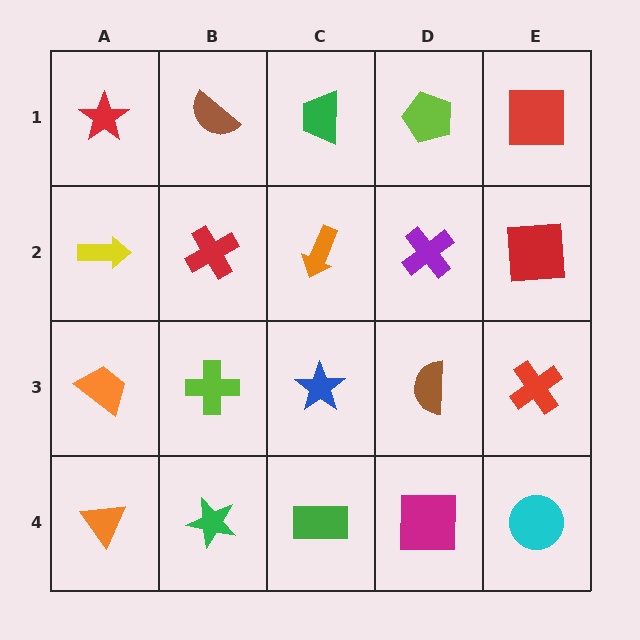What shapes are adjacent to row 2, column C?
A green trapezoid (row 1, column C), a blue star (row 3, column C), a red cross (row 2, column B), a purple cross (row 2, column D).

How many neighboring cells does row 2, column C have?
4.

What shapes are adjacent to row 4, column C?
A blue star (row 3, column C), a green star (row 4, column B), a magenta square (row 4, column D).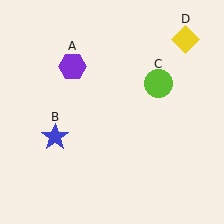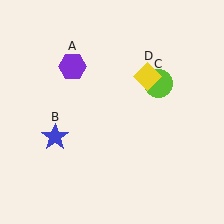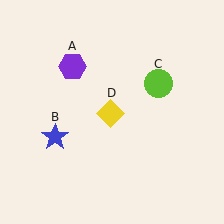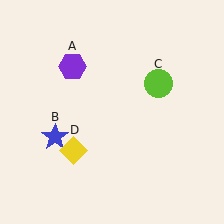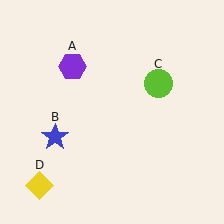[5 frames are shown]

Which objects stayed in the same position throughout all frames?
Purple hexagon (object A) and blue star (object B) and lime circle (object C) remained stationary.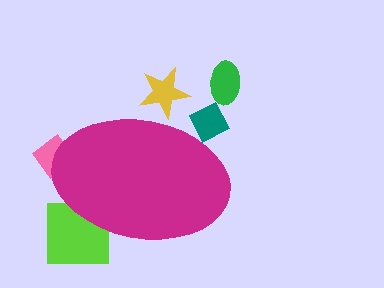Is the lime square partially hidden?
Yes, the lime square is partially hidden behind the magenta ellipse.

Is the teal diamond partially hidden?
Yes, the teal diamond is partially hidden behind the magenta ellipse.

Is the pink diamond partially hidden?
Yes, the pink diamond is partially hidden behind the magenta ellipse.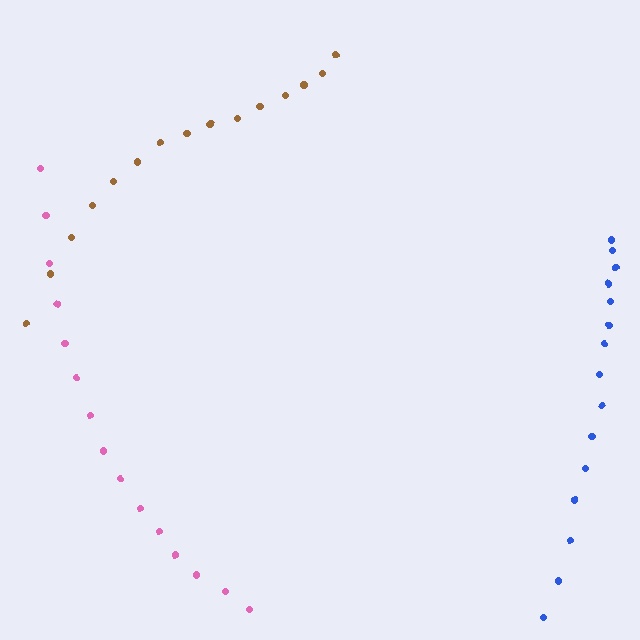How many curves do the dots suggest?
There are 3 distinct paths.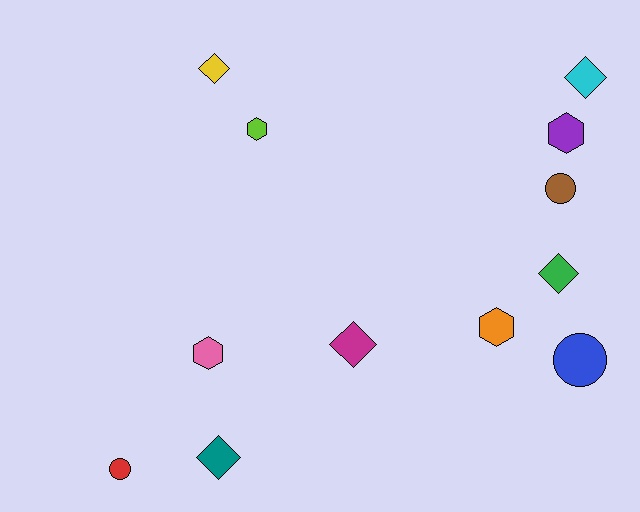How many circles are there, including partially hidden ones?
There are 3 circles.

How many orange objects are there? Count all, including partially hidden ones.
There is 1 orange object.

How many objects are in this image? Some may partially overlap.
There are 12 objects.